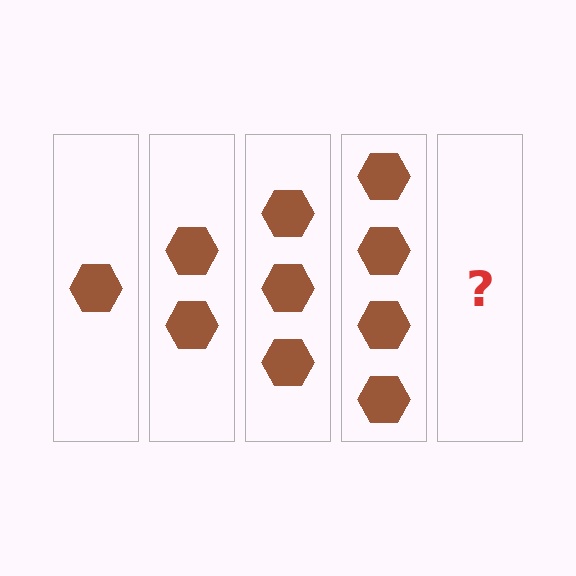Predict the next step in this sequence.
The next step is 5 hexagons.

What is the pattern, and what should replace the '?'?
The pattern is that each step adds one more hexagon. The '?' should be 5 hexagons.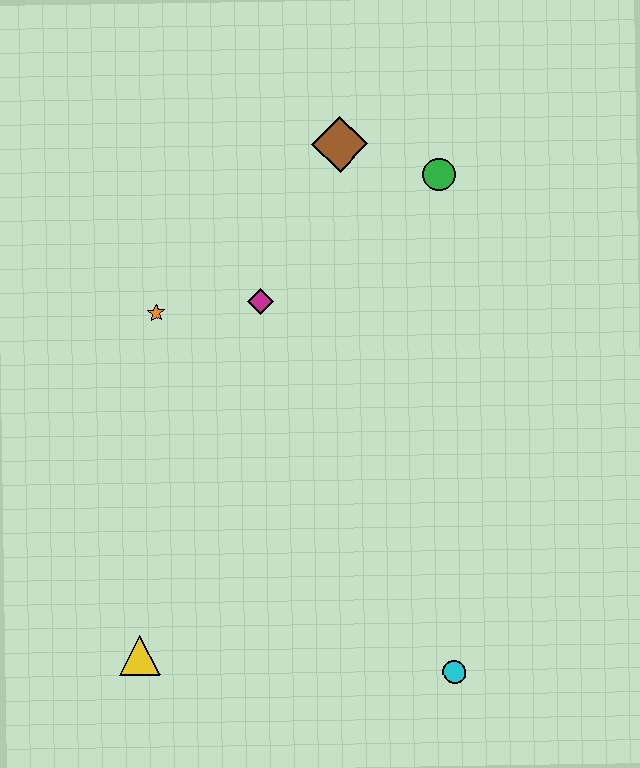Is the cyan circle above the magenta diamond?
No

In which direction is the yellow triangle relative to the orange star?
The yellow triangle is below the orange star.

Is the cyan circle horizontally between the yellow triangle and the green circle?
No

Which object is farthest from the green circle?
The yellow triangle is farthest from the green circle.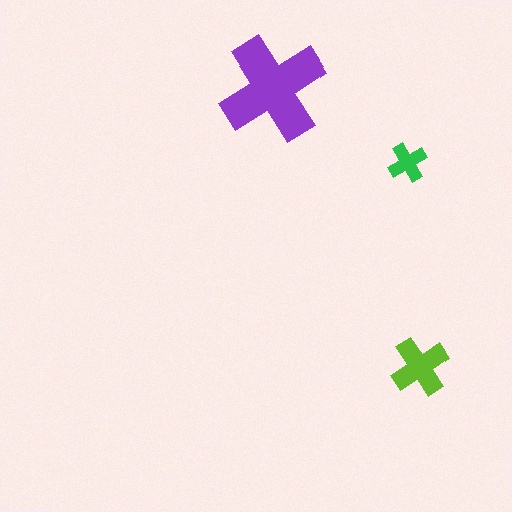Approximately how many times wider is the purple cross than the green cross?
About 2.5 times wider.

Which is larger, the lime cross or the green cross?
The lime one.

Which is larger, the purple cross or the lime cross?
The purple one.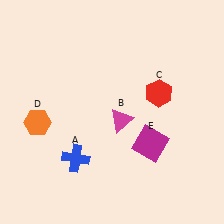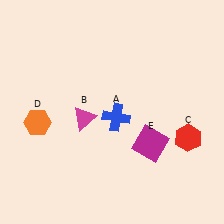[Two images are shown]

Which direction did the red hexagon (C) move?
The red hexagon (C) moved down.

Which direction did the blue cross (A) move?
The blue cross (A) moved up.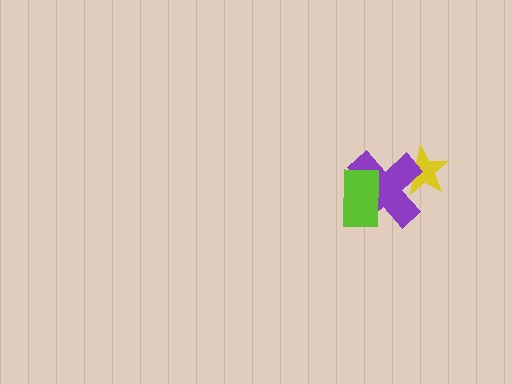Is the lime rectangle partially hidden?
No, no other shape covers it.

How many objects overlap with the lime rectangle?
1 object overlaps with the lime rectangle.